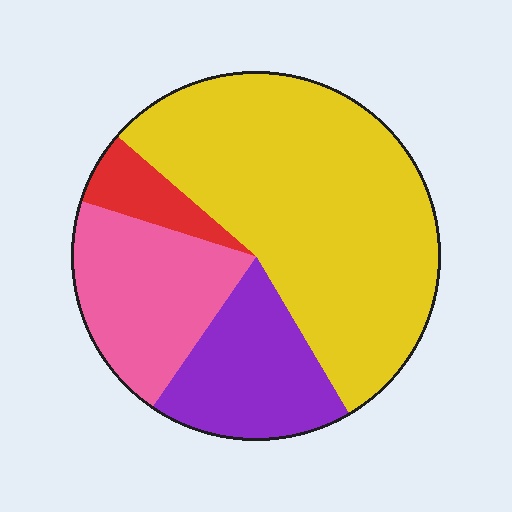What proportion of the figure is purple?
Purple covers 18% of the figure.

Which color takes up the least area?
Red, at roughly 5%.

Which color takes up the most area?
Yellow, at roughly 55%.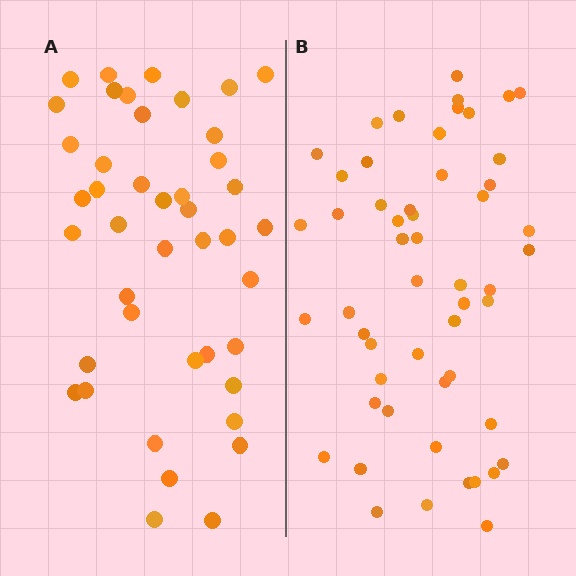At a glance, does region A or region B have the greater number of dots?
Region B (the right region) has more dots.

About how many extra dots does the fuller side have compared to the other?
Region B has roughly 10 or so more dots than region A.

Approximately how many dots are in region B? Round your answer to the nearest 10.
About 50 dots. (The exact count is 53, which rounds to 50.)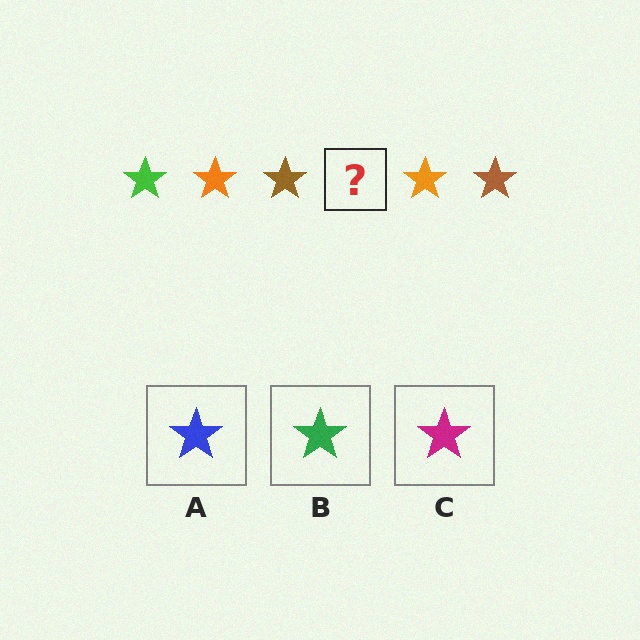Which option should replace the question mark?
Option B.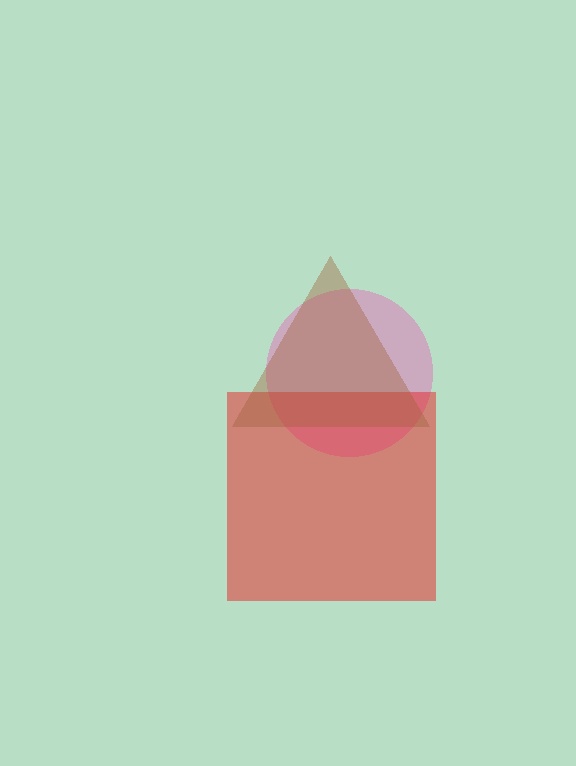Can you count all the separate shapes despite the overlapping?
Yes, there are 3 separate shapes.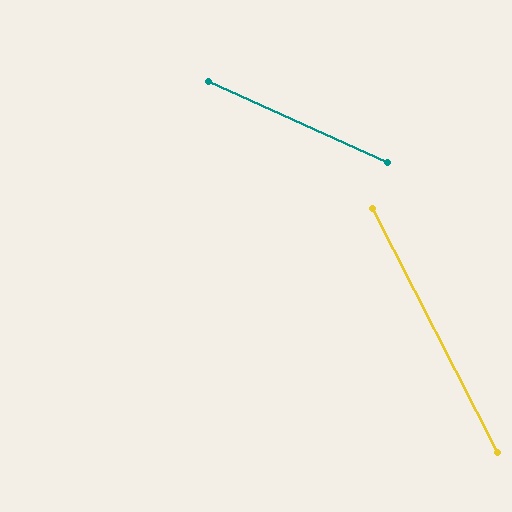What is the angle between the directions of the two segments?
Approximately 39 degrees.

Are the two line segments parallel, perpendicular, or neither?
Neither parallel nor perpendicular — they differ by about 39°.